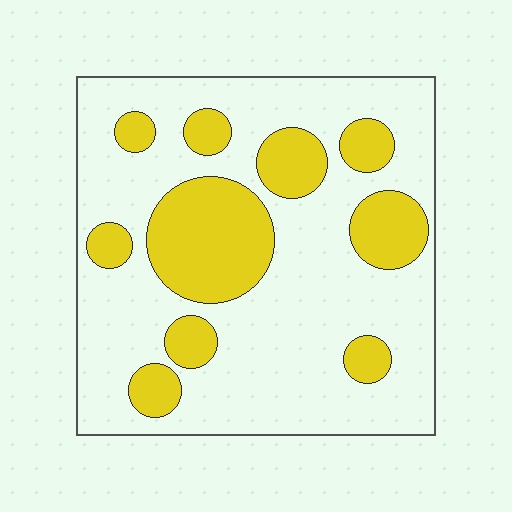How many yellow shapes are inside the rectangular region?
10.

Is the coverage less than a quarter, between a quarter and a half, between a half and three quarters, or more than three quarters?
Between a quarter and a half.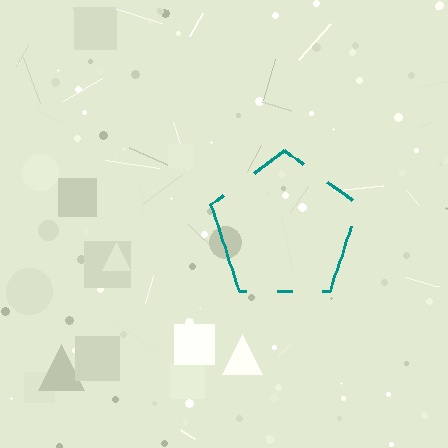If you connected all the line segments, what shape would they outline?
They would outline a pentagon.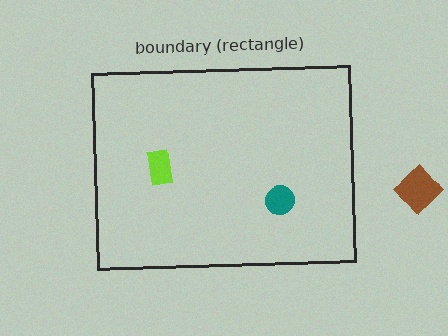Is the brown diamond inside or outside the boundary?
Outside.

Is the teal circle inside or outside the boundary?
Inside.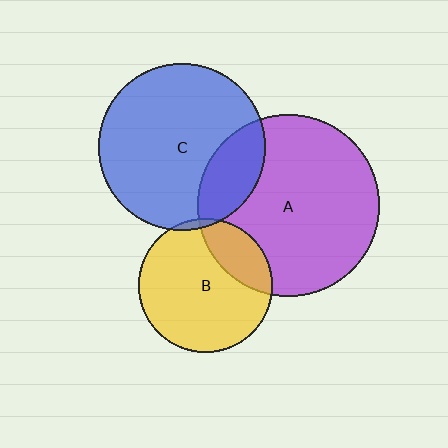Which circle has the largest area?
Circle A (purple).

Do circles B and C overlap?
Yes.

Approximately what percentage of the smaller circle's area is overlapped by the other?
Approximately 5%.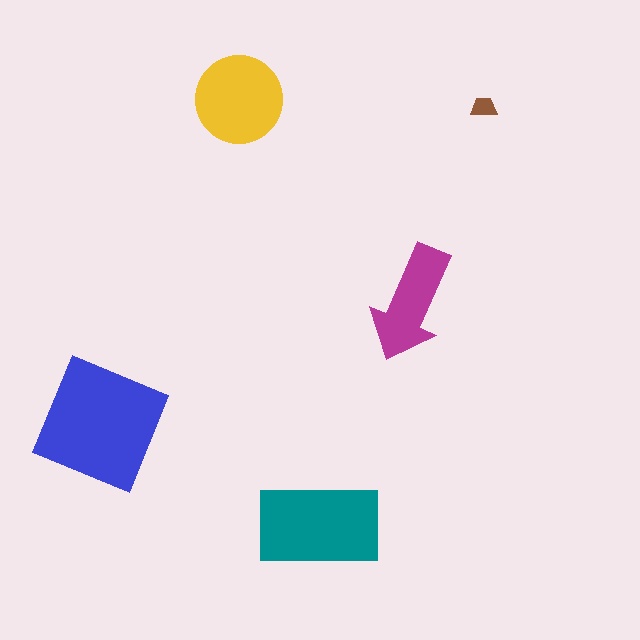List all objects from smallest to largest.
The brown trapezoid, the magenta arrow, the yellow circle, the teal rectangle, the blue square.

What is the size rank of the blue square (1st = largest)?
1st.